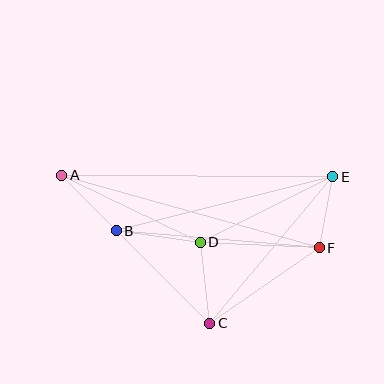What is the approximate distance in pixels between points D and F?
The distance between D and F is approximately 119 pixels.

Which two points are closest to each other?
Points E and F are closest to each other.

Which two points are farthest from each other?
Points A and E are farthest from each other.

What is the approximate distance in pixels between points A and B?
The distance between A and B is approximately 77 pixels.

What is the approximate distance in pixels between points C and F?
The distance between C and F is approximately 133 pixels.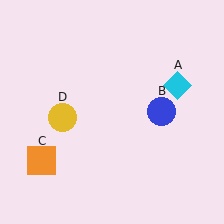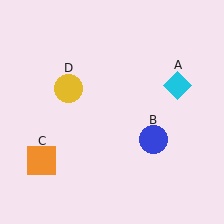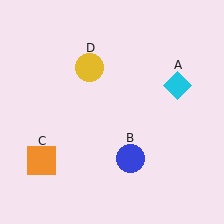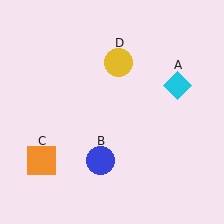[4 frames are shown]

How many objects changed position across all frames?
2 objects changed position: blue circle (object B), yellow circle (object D).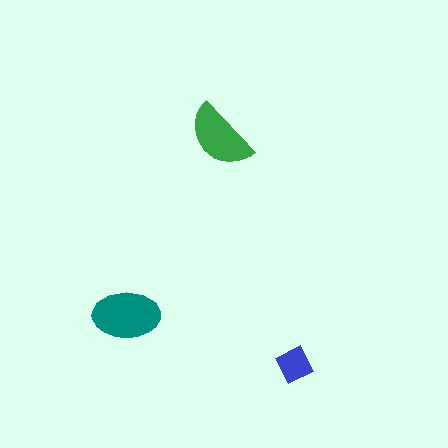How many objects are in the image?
There are 3 objects in the image.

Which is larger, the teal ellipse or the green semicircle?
The teal ellipse.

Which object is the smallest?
The blue diamond.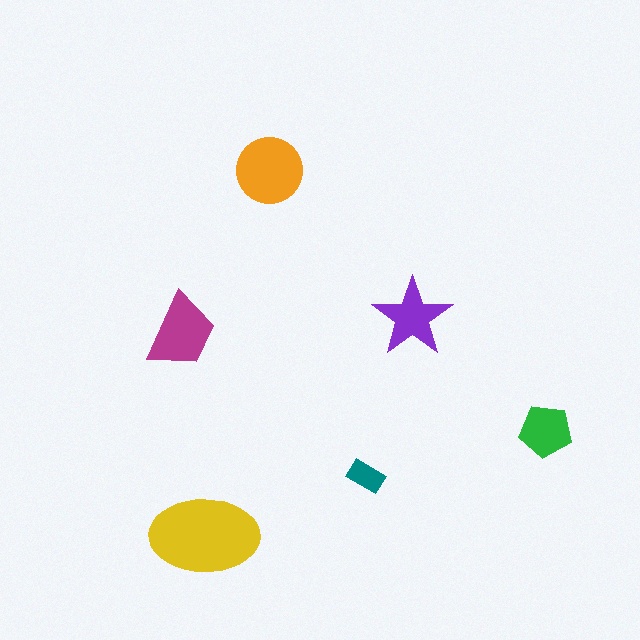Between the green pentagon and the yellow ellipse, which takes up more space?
The yellow ellipse.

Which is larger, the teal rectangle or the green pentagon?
The green pentagon.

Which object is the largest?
The yellow ellipse.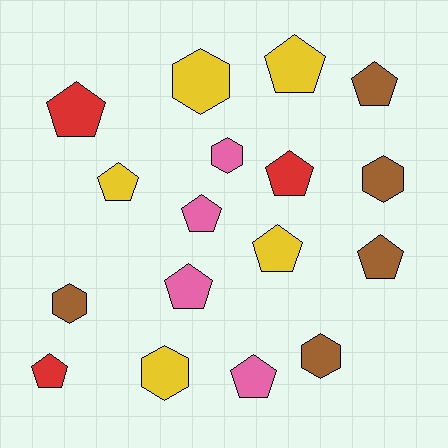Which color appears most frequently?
Yellow, with 5 objects.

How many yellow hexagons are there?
There are 2 yellow hexagons.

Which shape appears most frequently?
Pentagon, with 11 objects.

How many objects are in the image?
There are 17 objects.